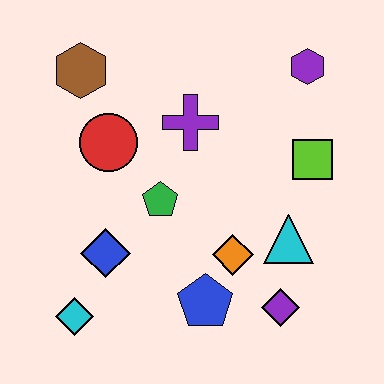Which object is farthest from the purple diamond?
The brown hexagon is farthest from the purple diamond.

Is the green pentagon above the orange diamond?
Yes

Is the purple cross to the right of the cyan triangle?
No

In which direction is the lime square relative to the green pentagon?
The lime square is to the right of the green pentagon.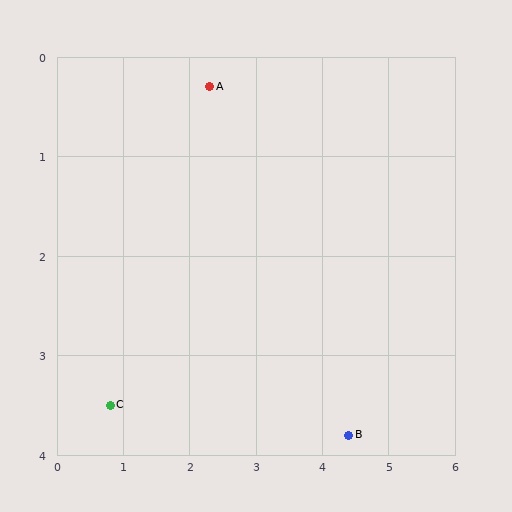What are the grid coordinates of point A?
Point A is at approximately (2.3, 0.3).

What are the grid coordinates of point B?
Point B is at approximately (4.4, 3.8).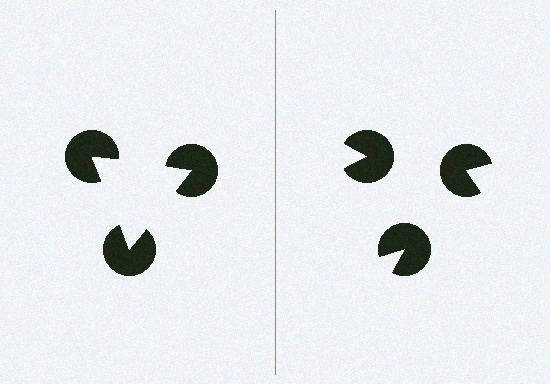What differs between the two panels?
The pac-man discs are positioned identically on both sides; only the wedge orientations differ. On the left they align to a triangle; on the right they are misaligned.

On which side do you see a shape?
An illusory triangle appears on the left side. On the right side the wedge cuts are rotated, so no coherent shape forms.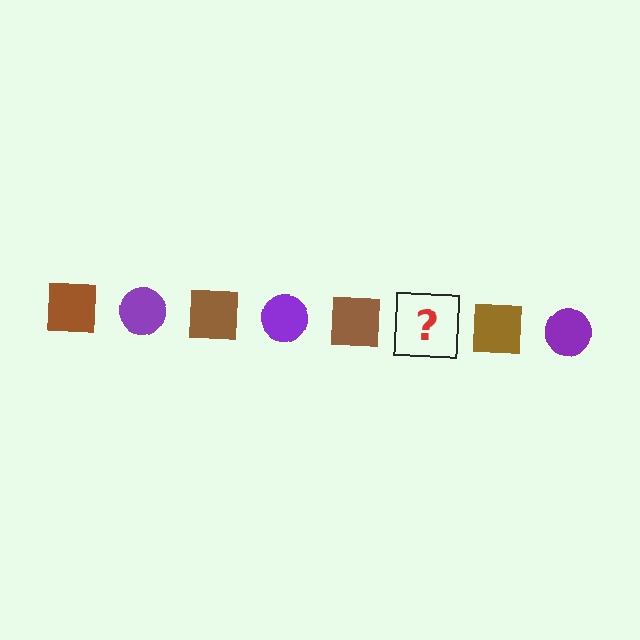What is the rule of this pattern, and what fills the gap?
The rule is that the pattern alternates between brown square and purple circle. The gap should be filled with a purple circle.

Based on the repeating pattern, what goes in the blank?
The blank should be a purple circle.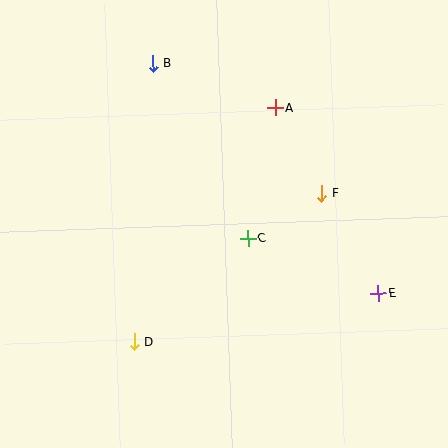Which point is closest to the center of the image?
Point C at (248, 239) is closest to the center.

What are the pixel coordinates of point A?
Point A is at (275, 108).